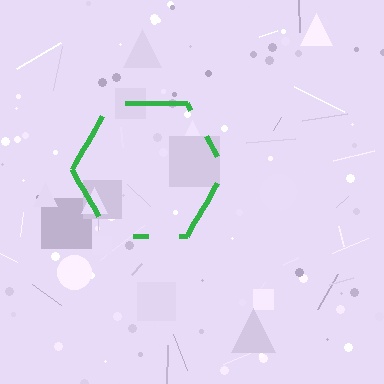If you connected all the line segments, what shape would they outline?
They would outline a hexagon.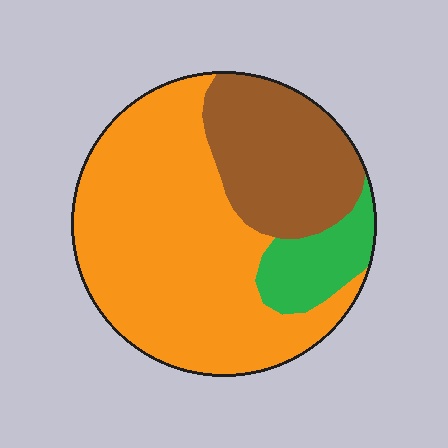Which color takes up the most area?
Orange, at roughly 60%.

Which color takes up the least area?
Green, at roughly 10%.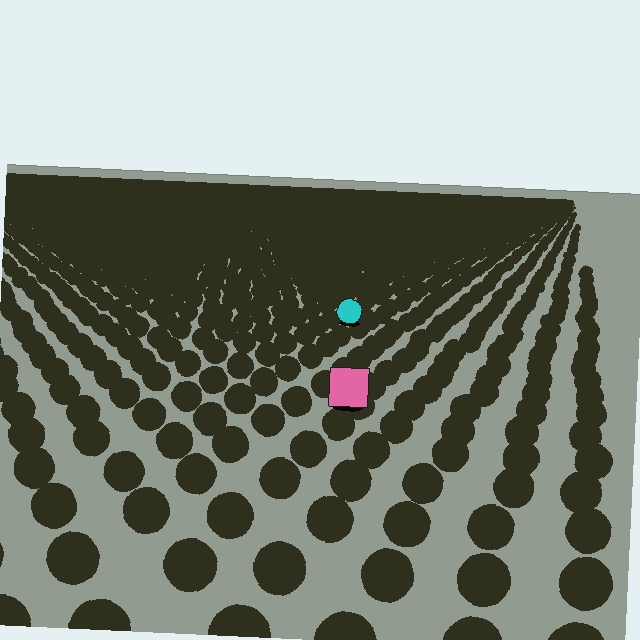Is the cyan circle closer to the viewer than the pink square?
No. The pink square is closer — you can tell from the texture gradient: the ground texture is coarser near it.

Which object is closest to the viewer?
The pink square is closest. The texture marks near it are larger and more spread out.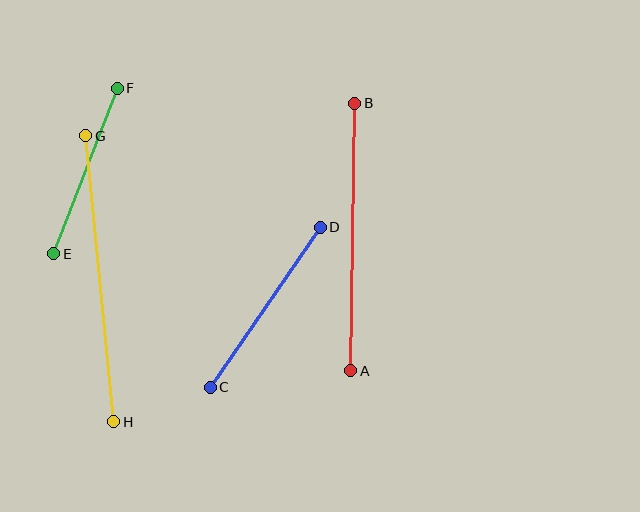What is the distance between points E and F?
The distance is approximately 177 pixels.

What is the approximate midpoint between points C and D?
The midpoint is at approximately (265, 307) pixels.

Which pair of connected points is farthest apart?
Points G and H are farthest apart.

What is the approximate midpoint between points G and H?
The midpoint is at approximately (100, 279) pixels.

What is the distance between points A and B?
The distance is approximately 268 pixels.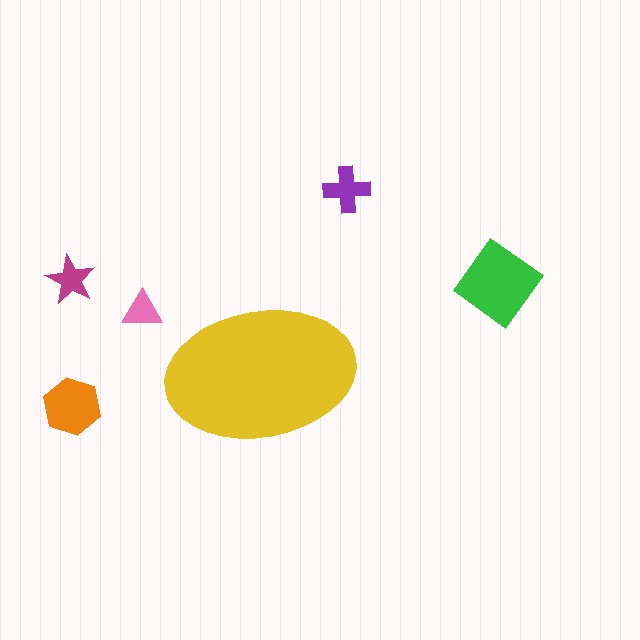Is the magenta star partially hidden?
No, the magenta star is fully visible.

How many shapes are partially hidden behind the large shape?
0 shapes are partially hidden.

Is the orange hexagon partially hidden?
No, the orange hexagon is fully visible.